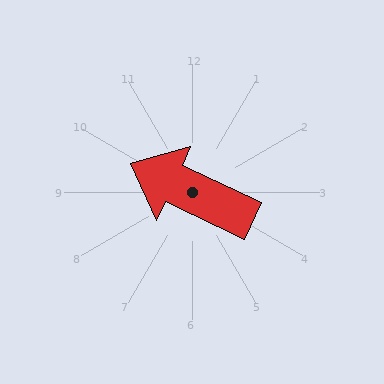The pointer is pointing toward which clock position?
Roughly 10 o'clock.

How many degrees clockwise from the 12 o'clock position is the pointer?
Approximately 295 degrees.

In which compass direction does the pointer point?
Northwest.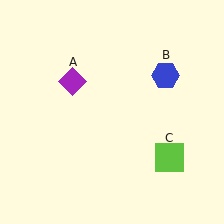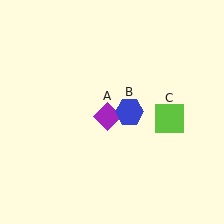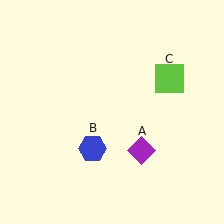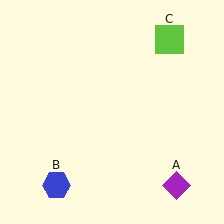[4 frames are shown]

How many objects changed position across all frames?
3 objects changed position: purple diamond (object A), blue hexagon (object B), lime square (object C).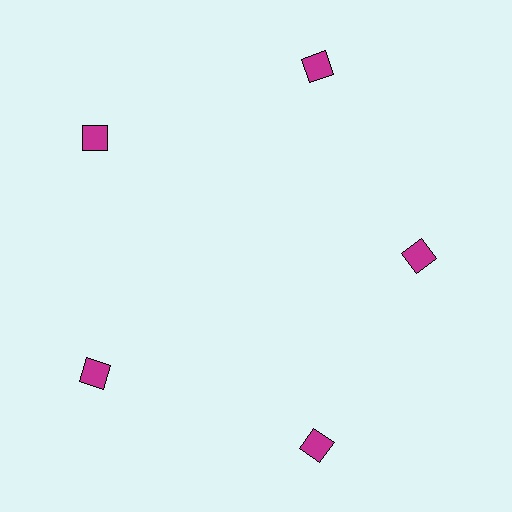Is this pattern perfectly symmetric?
No. The 5 magenta squares are arranged in a ring, but one element near the 3 o'clock position is pulled inward toward the center, breaking the 5-fold rotational symmetry.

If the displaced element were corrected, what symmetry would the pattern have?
It would have 5-fold rotational symmetry — the pattern would map onto itself every 72 degrees.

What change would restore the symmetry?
The symmetry would be restored by moving it outward, back onto the ring so that all 5 squares sit at equal angles and equal distance from the center.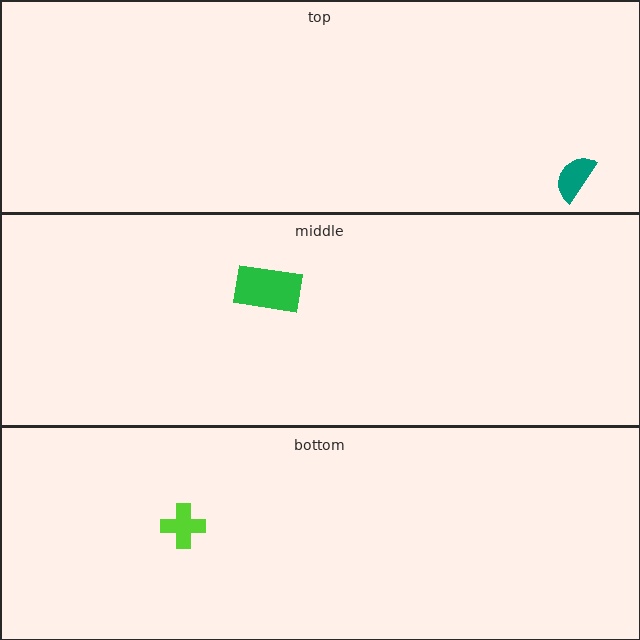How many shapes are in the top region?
1.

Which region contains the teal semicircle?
The top region.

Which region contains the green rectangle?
The middle region.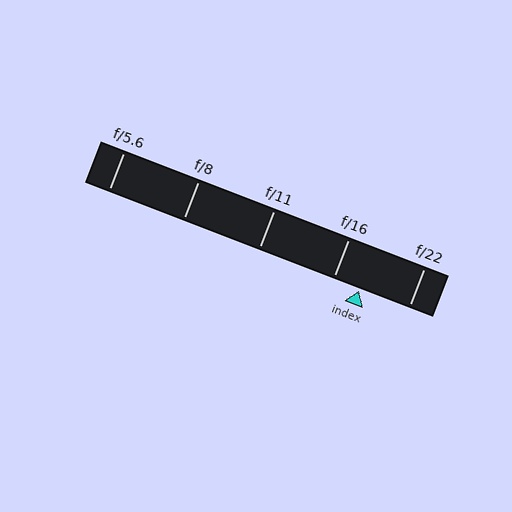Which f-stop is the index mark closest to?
The index mark is closest to f/16.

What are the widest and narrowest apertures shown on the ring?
The widest aperture shown is f/5.6 and the narrowest is f/22.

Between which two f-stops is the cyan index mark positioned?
The index mark is between f/16 and f/22.